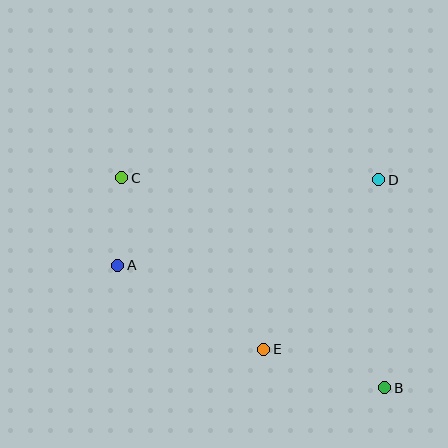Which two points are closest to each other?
Points A and C are closest to each other.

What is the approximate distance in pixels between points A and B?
The distance between A and B is approximately 293 pixels.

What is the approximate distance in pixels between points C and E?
The distance between C and E is approximately 223 pixels.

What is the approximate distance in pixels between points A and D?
The distance between A and D is approximately 274 pixels.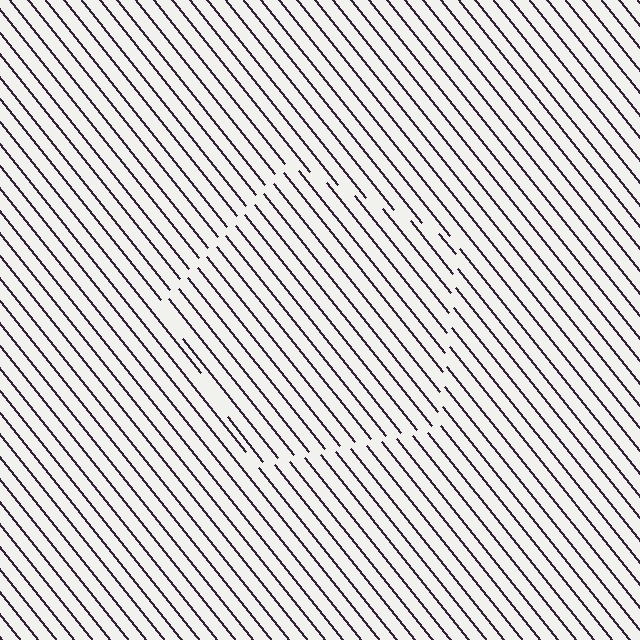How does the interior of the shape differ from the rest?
The interior of the shape contains the same grating, shifted by half a period — the contour is defined by the phase discontinuity where line-ends from the inner and outer gratings abut.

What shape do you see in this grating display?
An illusory pentagon. The interior of the shape contains the same grating, shifted by half a period — the contour is defined by the phase discontinuity where line-ends from the inner and outer gratings abut.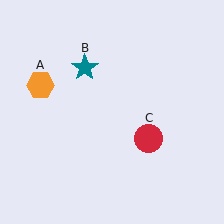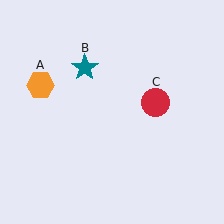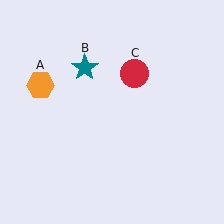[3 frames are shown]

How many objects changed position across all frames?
1 object changed position: red circle (object C).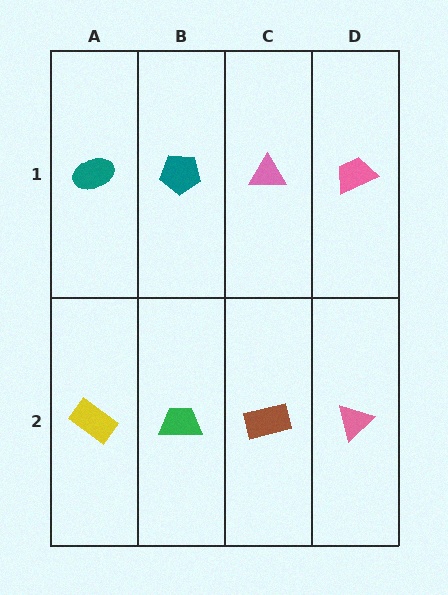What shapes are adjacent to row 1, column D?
A pink triangle (row 2, column D), a pink triangle (row 1, column C).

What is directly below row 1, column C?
A brown rectangle.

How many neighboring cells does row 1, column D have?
2.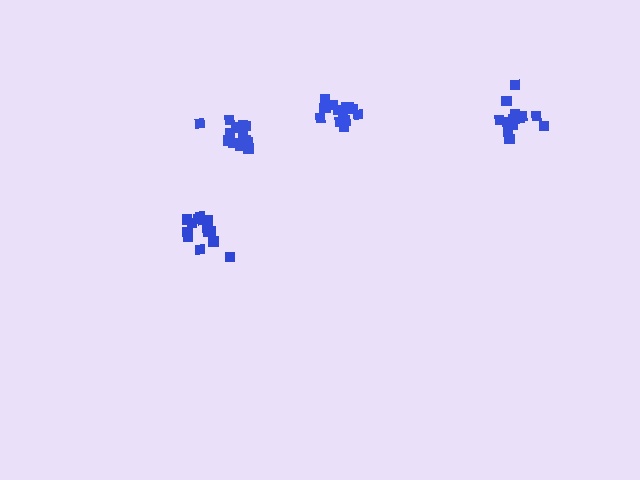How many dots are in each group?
Group 1: 14 dots, Group 2: 15 dots, Group 3: 14 dots, Group 4: 15 dots (58 total).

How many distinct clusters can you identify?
There are 4 distinct clusters.